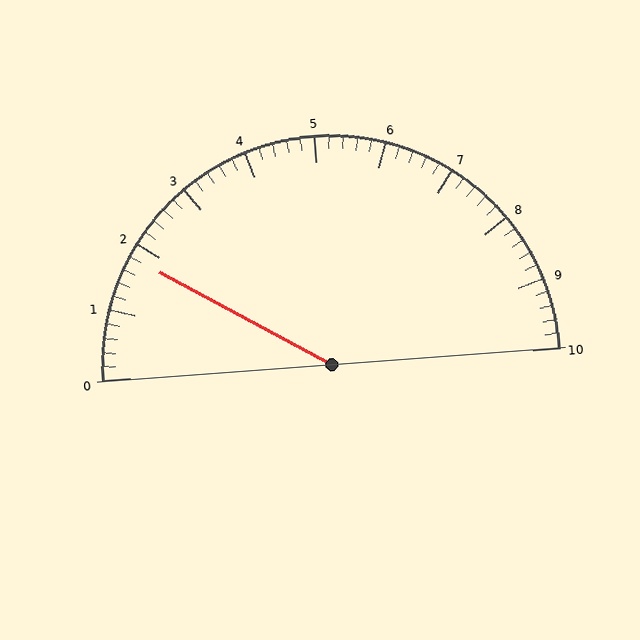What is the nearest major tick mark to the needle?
The nearest major tick mark is 2.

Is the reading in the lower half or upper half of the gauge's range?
The reading is in the lower half of the range (0 to 10).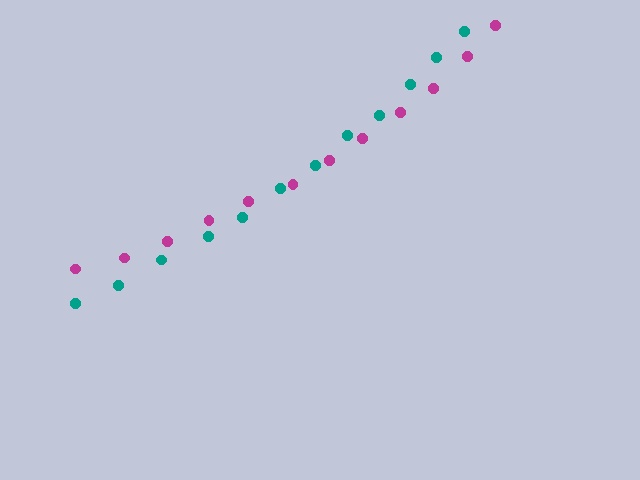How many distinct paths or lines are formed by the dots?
There are 2 distinct paths.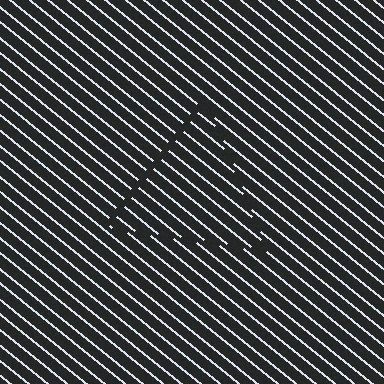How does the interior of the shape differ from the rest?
The interior of the shape contains the same grating, shifted by half a period — the contour is defined by the phase discontinuity where line-ends from the inner and outer gratings abut.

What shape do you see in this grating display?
An illusory triangle. The interior of the shape contains the same grating, shifted by half a period — the contour is defined by the phase discontinuity where line-ends from the inner and outer gratings abut.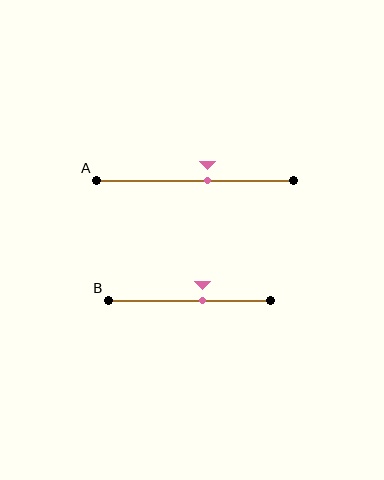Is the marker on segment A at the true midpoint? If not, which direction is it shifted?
No, the marker on segment A is shifted to the right by about 7% of the segment length.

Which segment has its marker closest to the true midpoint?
Segment A has its marker closest to the true midpoint.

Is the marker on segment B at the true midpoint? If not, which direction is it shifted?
No, the marker on segment B is shifted to the right by about 8% of the segment length.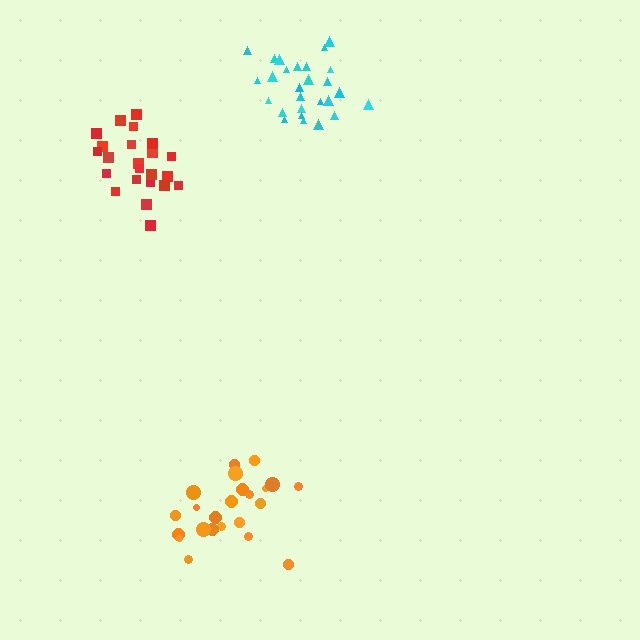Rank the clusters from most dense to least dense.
cyan, orange, red.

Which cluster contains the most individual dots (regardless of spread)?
Cyan (27).